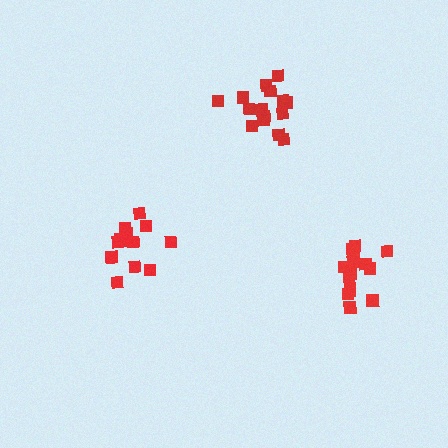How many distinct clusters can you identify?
There are 3 distinct clusters.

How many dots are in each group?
Group 1: 14 dots, Group 2: 13 dots, Group 3: 15 dots (42 total).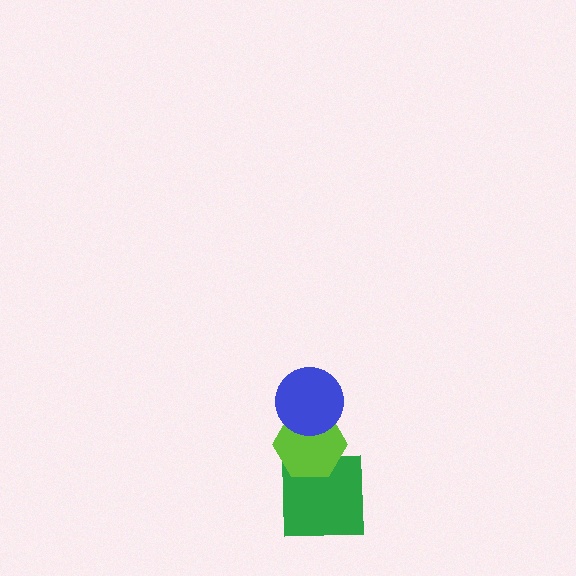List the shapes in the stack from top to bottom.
From top to bottom: the blue circle, the lime hexagon, the green square.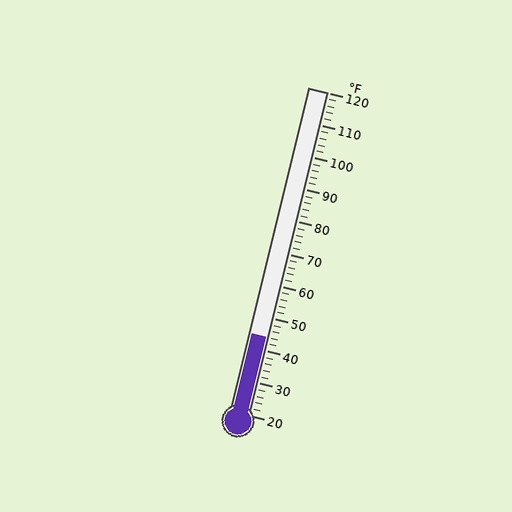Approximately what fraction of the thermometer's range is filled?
The thermometer is filled to approximately 25% of its range.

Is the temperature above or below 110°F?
The temperature is below 110°F.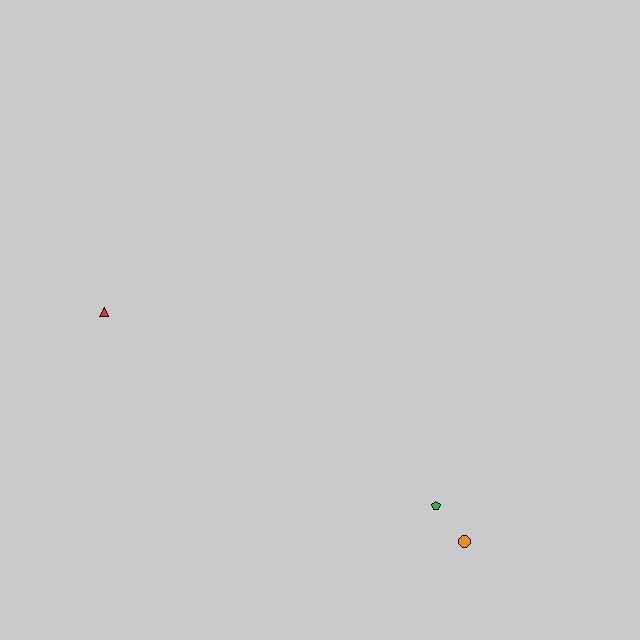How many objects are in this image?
There are 3 objects.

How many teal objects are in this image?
There are no teal objects.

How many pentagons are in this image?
There is 1 pentagon.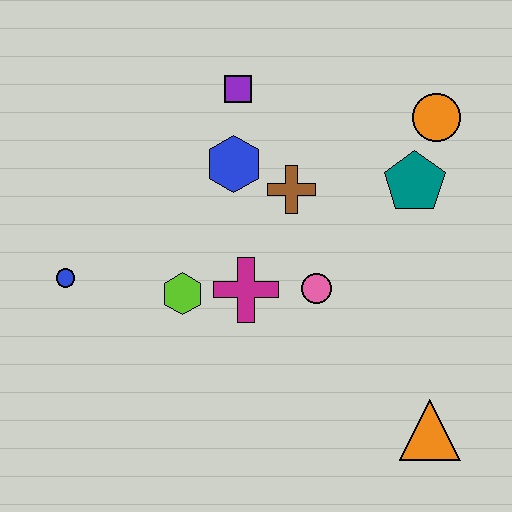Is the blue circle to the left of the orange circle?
Yes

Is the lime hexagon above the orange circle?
No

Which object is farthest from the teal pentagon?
The blue circle is farthest from the teal pentagon.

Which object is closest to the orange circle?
The teal pentagon is closest to the orange circle.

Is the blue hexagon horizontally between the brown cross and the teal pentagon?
No